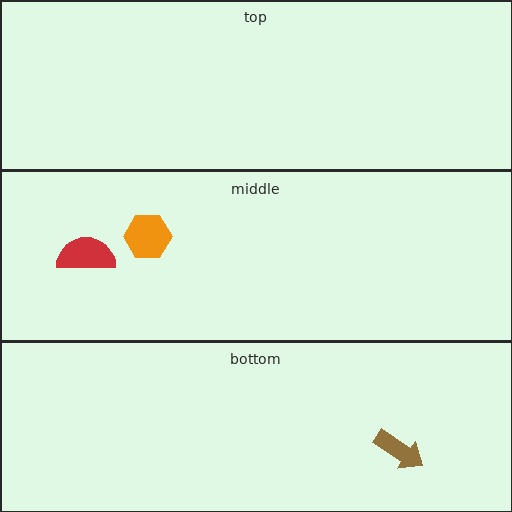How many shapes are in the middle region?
2.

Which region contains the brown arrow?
The bottom region.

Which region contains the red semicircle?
The middle region.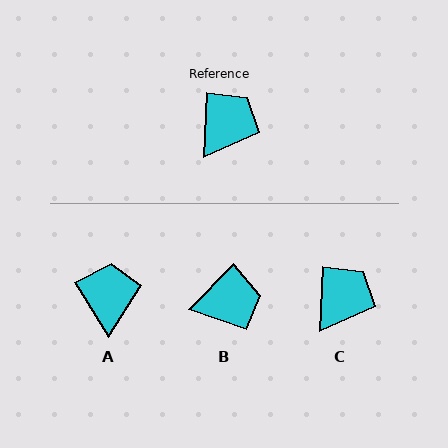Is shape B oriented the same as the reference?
No, it is off by about 43 degrees.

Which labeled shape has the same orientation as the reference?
C.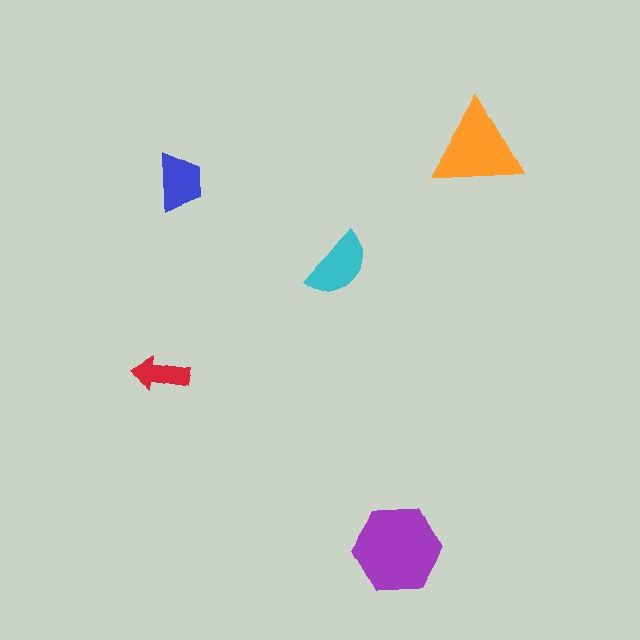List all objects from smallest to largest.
The red arrow, the blue trapezoid, the cyan semicircle, the orange triangle, the purple hexagon.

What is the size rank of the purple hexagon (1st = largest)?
1st.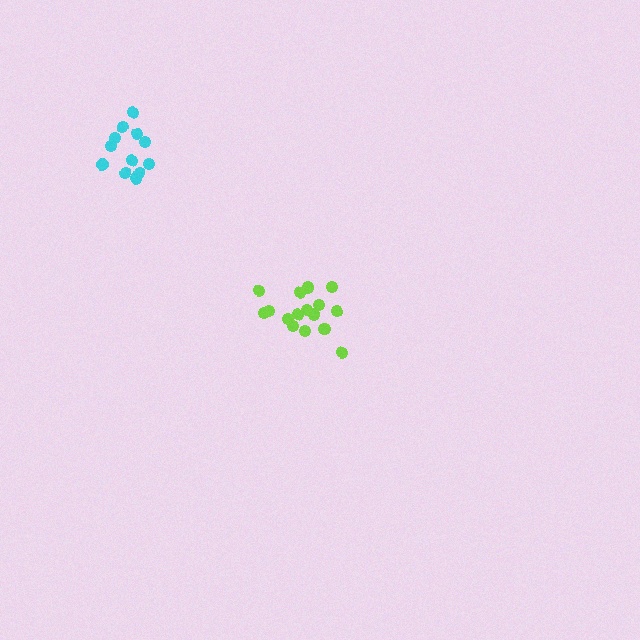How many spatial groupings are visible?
There are 2 spatial groupings.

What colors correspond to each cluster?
The clusters are colored: lime, cyan.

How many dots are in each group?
Group 1: 16 dots, Group 2: 12 dots (28 total).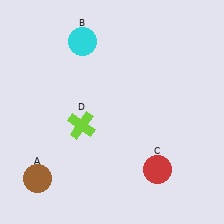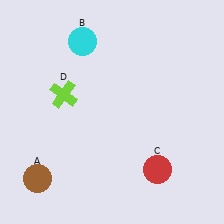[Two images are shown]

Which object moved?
The lime cross (D) moved up.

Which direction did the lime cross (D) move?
The lime cross (D) moved up.